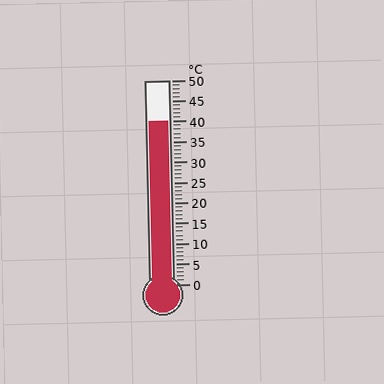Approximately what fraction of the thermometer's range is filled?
The thermometer is filled to approximately 80% of its range.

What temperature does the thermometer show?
The thermometer shows approximately 40°C.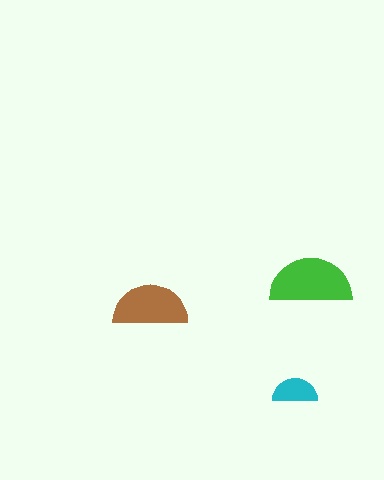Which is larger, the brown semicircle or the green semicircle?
The green one.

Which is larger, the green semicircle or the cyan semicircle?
The green one.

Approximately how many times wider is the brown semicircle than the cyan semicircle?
About 1.5 times wider.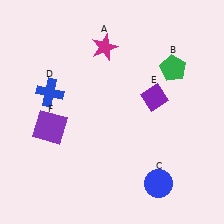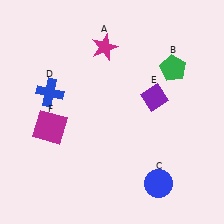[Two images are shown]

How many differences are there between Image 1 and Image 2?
There is 1 difference between the two images.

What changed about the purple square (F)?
In Image 1, F is purple. In Image 2, it changed to magenta.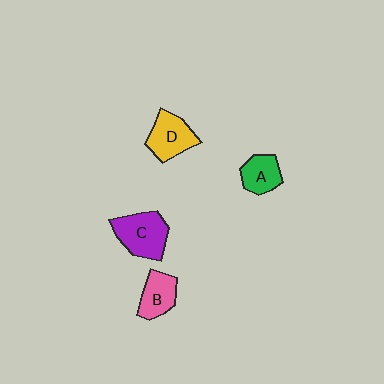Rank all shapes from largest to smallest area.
From largest to smallest: C (purple), D (yellow), B (pink), A (green).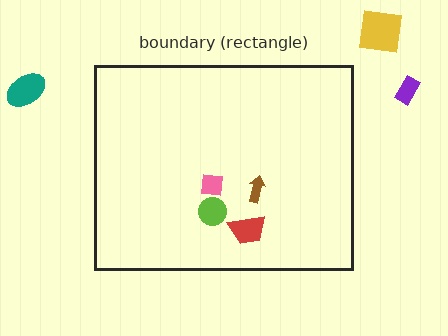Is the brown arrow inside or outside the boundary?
Inside.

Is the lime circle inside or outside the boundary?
Inside.